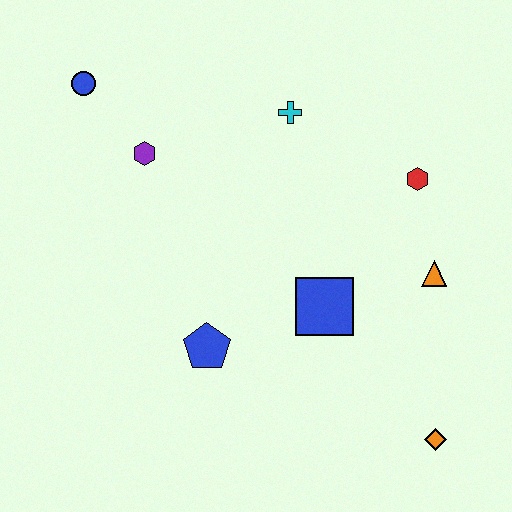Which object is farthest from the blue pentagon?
The blue circle is farthest from the blue pentagon.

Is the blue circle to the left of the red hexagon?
Yes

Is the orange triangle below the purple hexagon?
Yes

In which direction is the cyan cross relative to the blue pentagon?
The cyan cross is above the blue pentagon.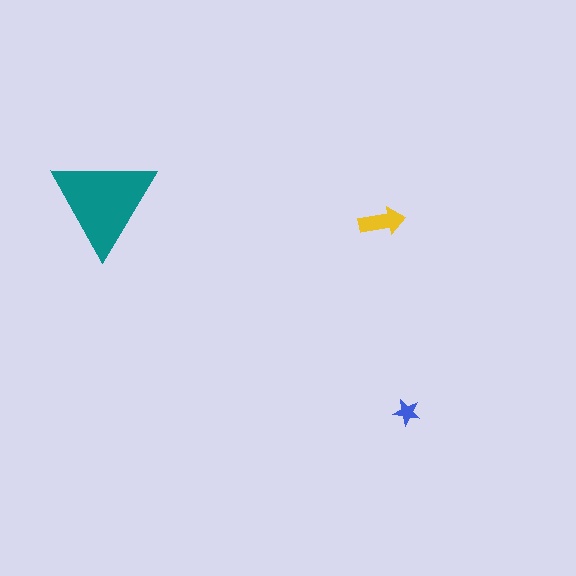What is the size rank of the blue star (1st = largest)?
3rd.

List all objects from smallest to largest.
The blue star, the yellow arrow, the teal triangle.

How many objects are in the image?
There are 3 objects in the image.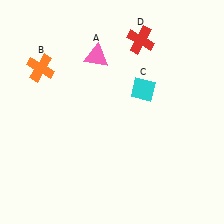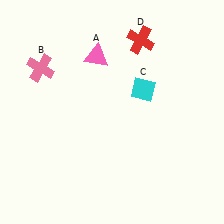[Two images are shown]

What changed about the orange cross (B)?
In Image 1, B is orange. In Image 2, it changed to pink.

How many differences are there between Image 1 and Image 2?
There is 1 difference between the two images.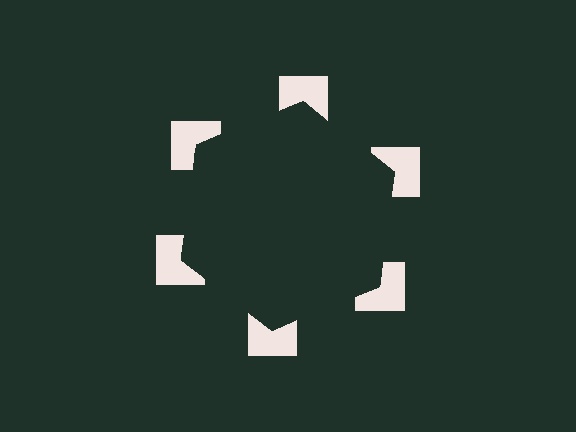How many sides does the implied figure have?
6 sides.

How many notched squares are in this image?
There are 6 — one at each vertex of the illusory hexagon.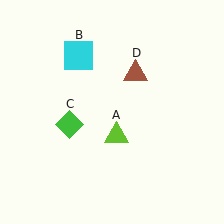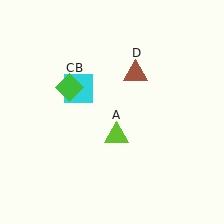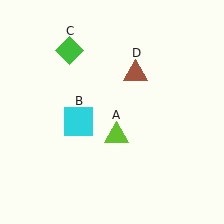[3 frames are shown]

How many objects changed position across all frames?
2 objects changed position: cyan square (object B), green diamond (object C).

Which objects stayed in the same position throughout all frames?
Lime triangle (object A) and brown triangle (object D) remained stationary.